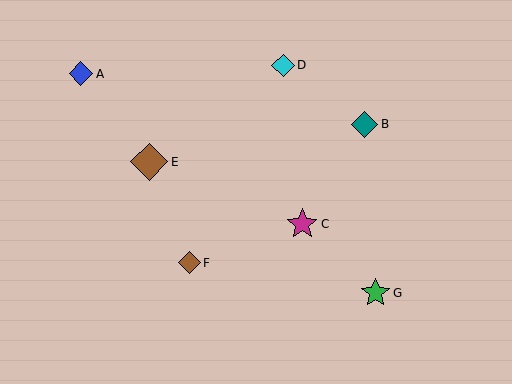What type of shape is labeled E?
Shape E is a brown diamond.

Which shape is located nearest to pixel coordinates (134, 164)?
The brown diamond (labeled E) at (149, 162) is nearest to that location.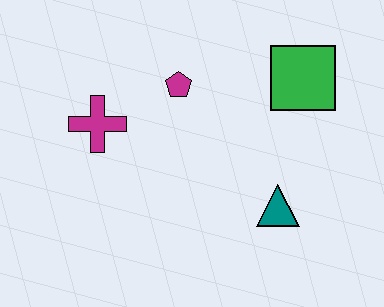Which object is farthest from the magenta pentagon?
The teal triangle is farthest from the magenta pentagon.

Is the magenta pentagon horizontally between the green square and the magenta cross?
Yes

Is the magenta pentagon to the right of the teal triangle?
No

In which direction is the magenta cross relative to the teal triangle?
The magenta cross is to the left of the teal triangle.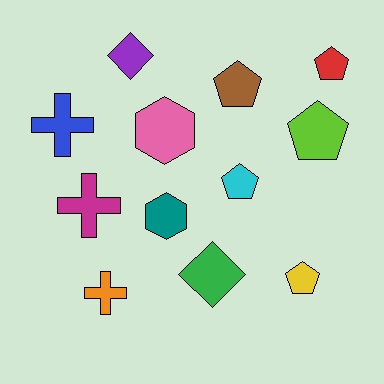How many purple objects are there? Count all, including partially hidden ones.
There is 1 purple object.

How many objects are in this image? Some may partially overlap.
There are 12 objects.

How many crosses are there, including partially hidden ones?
There are 3 crosses.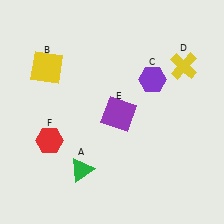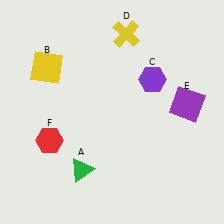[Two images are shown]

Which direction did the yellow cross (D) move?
The yellow cross (D) moved left.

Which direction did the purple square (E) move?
The purple square (E) moved right.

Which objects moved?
The objects that moved are: the yellow cross (D), the purple square (E).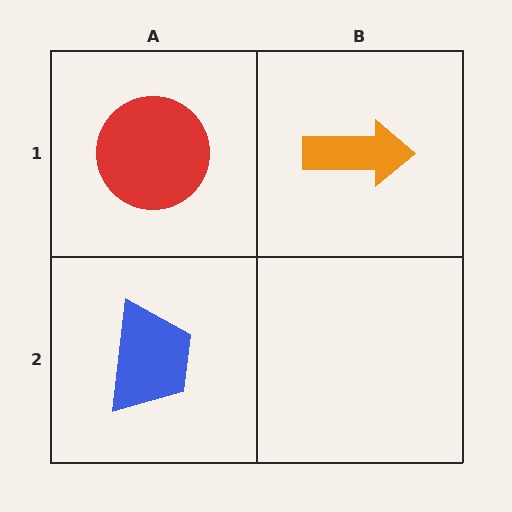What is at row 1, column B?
An orange arrow.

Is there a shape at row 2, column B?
No, that cell is empty.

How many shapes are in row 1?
2 shapes.